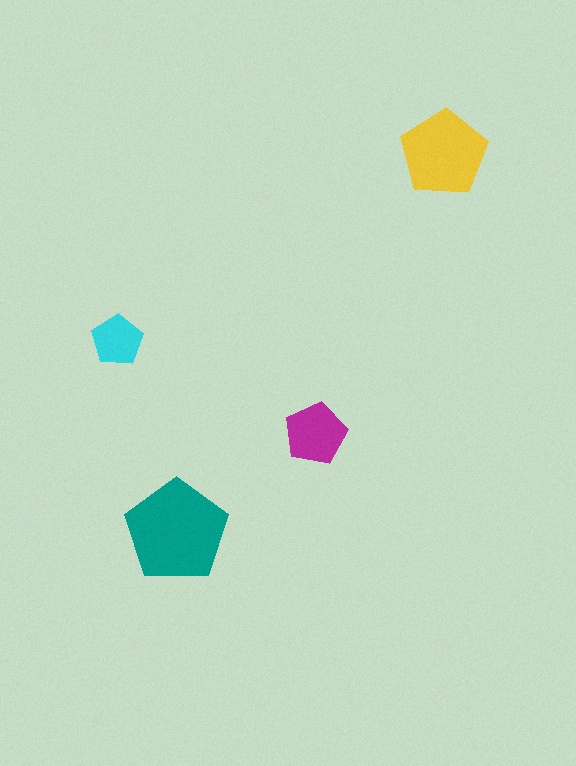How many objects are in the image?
There are 4 objects in the image.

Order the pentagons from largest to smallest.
the teal one, the yellow one, the magenta one, the cyan one.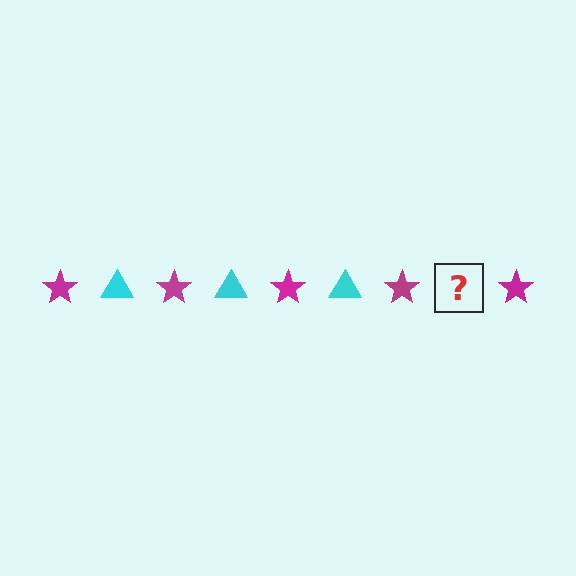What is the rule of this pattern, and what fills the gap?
The rule is that the pattern alternates between magenta star and cyan triangle. The gap should be filled with a cyan triangle.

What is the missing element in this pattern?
The missing element is a cyan triangle.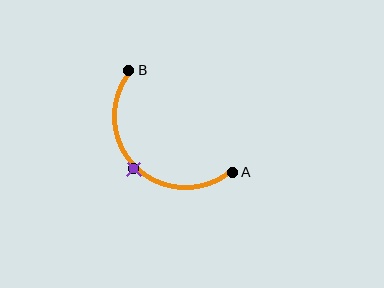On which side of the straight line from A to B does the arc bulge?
The arc bulges below and to the left of the straight line connecting A and B.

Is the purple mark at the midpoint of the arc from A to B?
Yes. The purple mark lies on the arc at equal arc-length from both A and B — it is the arc midpoint.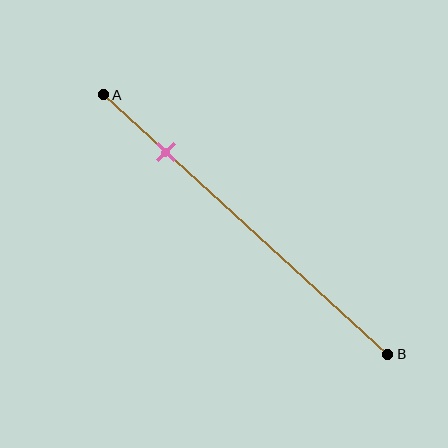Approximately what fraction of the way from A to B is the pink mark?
The pink mark is approximately 20% of the way from A to B.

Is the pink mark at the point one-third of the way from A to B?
No, the mark is at about 20% from A, not at the 33% one-third point.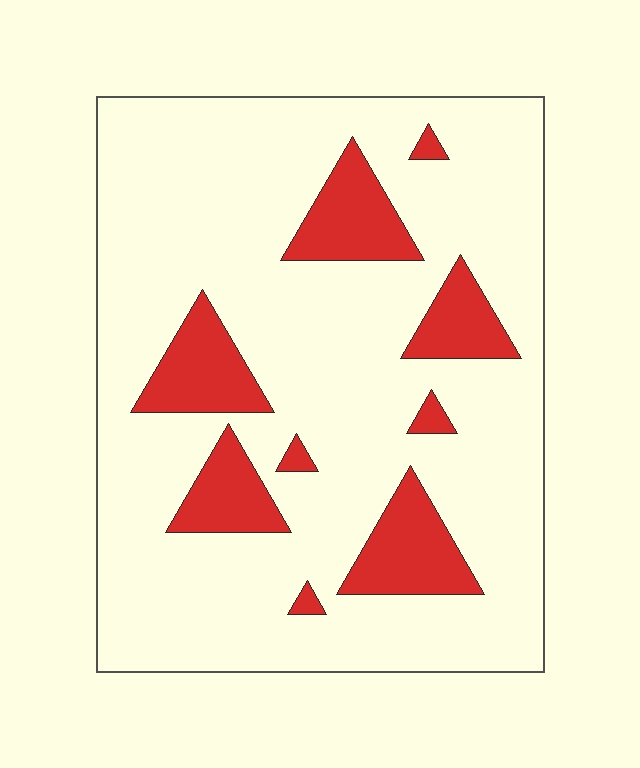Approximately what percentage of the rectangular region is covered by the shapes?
Approximately 15%.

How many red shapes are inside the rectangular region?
9.